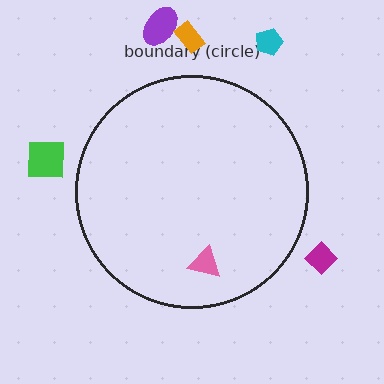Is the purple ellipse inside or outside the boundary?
Outside.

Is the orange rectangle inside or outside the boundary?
Outside.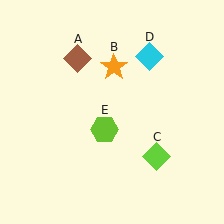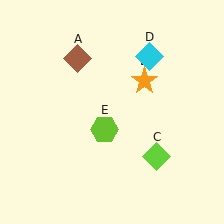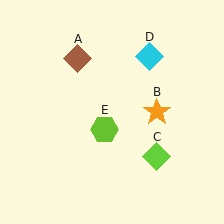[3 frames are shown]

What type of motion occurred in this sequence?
The orange star (object B) rotated clockwise around the center of the scene.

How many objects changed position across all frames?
1 object changed position: orange star (object B).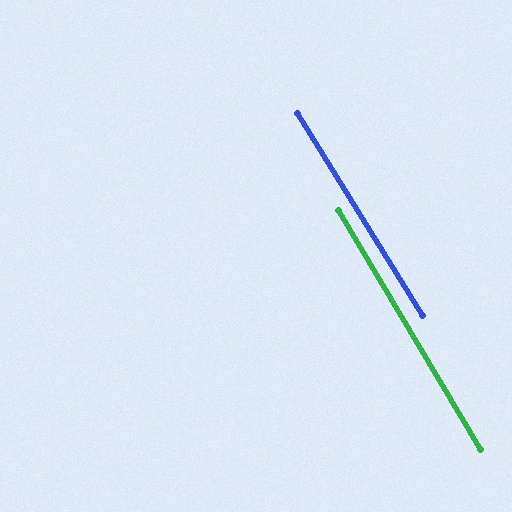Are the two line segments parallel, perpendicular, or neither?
Parallel — their directions differ by only 1.0°.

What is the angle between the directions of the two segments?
Approximately 1 degree.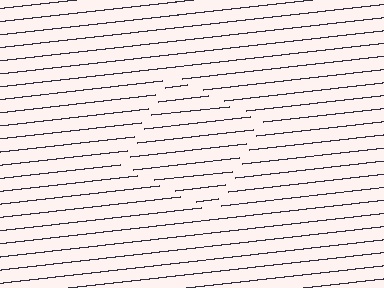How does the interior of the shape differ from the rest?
The interior of the shape contains the same grating, shifted by half a period — the contour is defined by the phase discontinuity where line-ends from the inner and outer gratings abut.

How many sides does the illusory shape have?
4 sides — the line-ends trace a square.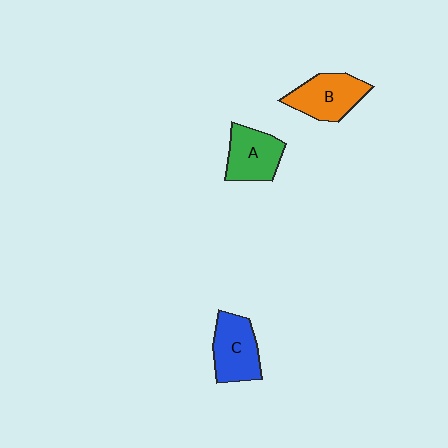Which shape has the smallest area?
Shape A (green).